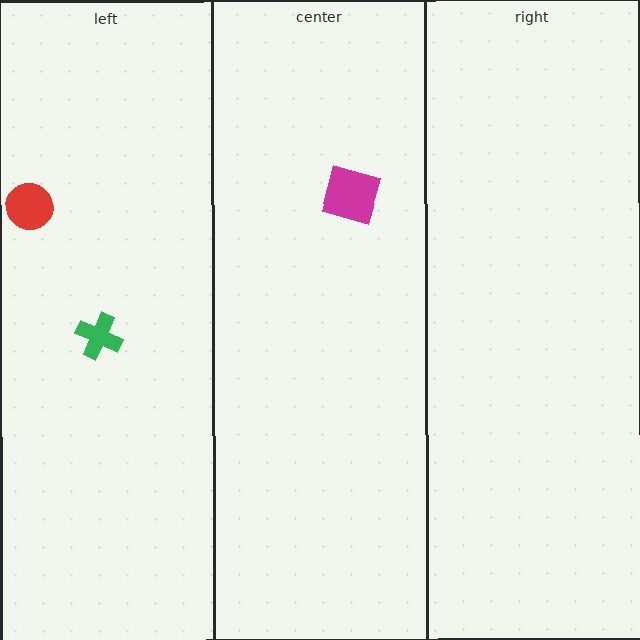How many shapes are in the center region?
1.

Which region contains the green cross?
The left region.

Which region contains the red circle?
The left region.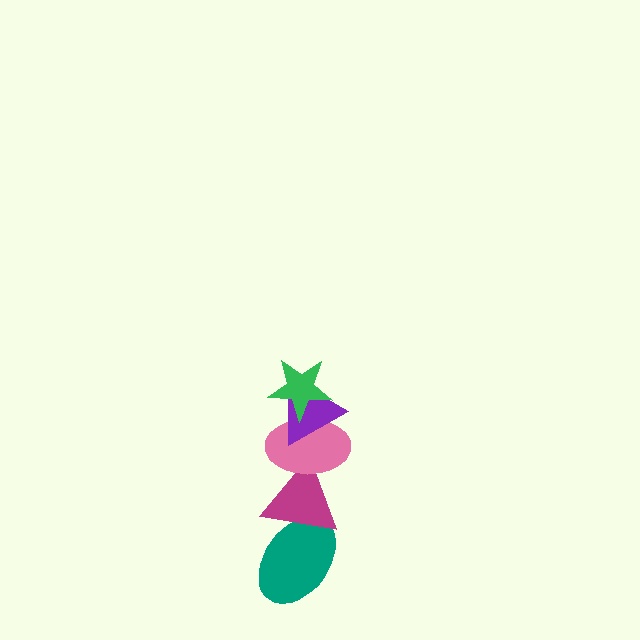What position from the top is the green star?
The green star is 1st from the top.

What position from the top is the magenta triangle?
The magenta triangle is 4th from the top.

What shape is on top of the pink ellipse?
The purple triangle is on top of the pink ellipse.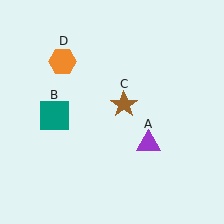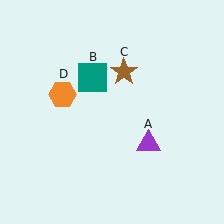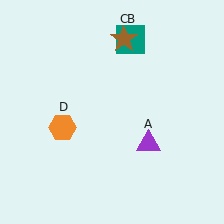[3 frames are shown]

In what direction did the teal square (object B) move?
The teal square (object B) moved up and to the right.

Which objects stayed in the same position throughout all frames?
Purple triangle (object A) remained stationary.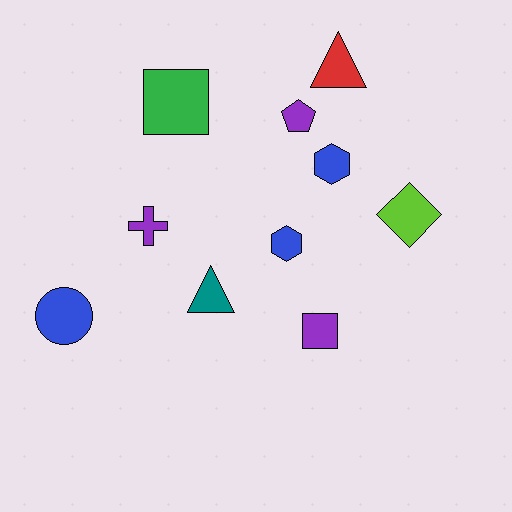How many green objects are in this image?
There is 1 green object.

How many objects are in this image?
There are 10 objects.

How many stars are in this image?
There are no stars.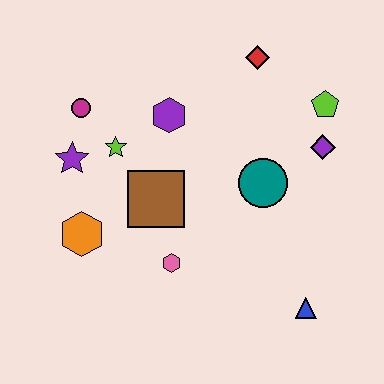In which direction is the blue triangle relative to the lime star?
The blue triangle is to the right of the lime star.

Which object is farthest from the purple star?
The blue triangle is farthest from the purple star.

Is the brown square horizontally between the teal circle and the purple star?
Yes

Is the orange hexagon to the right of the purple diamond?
No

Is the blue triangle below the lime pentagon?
Yes